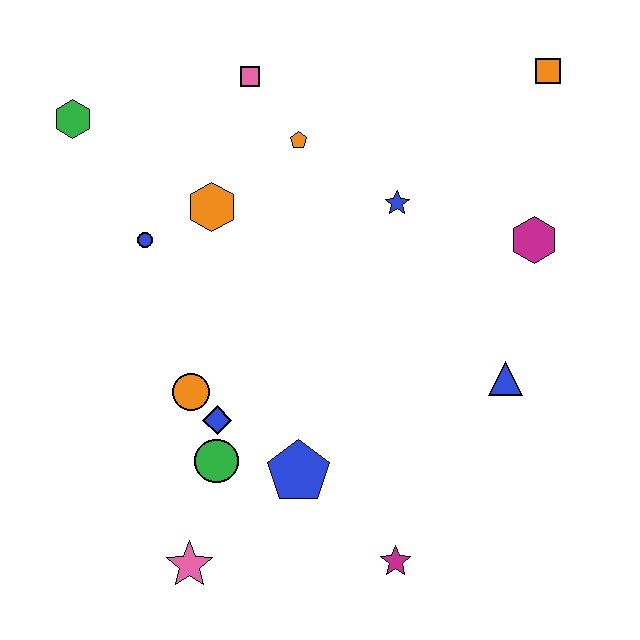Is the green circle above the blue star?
No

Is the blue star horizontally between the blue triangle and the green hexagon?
Yes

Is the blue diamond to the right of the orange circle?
Yes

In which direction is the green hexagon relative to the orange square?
The green hexagon is to the left of the orange square.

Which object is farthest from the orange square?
The pink star is farthest from the orange square.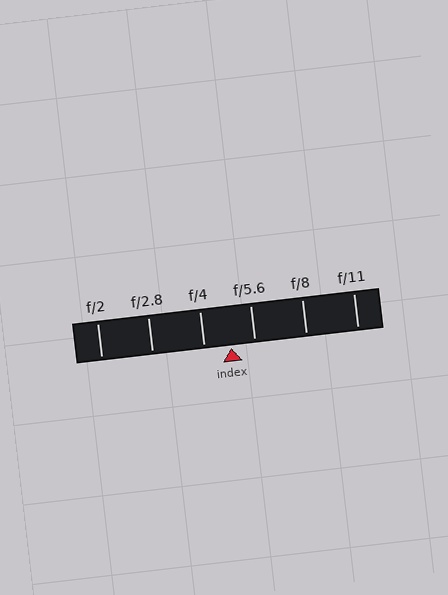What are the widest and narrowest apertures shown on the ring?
The widest aperture shown is f/2 and the narrowest is f/11.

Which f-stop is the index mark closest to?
The index mark is closest to f/5.6.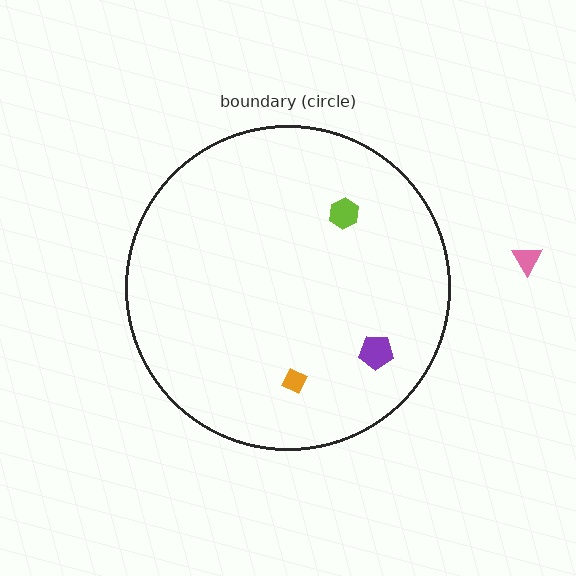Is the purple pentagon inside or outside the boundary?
Inside.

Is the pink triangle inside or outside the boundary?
Outside.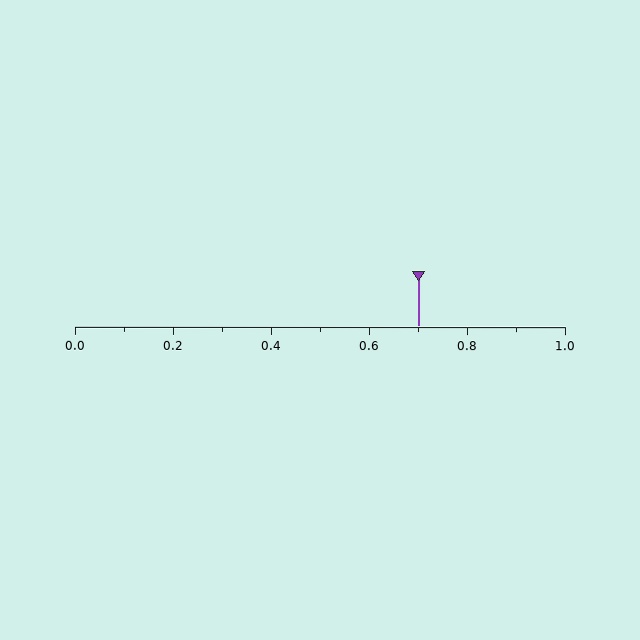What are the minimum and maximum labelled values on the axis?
The axis runs from 0.0 to 1.0.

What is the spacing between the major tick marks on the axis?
The major ticks are spaced 0.2 apart.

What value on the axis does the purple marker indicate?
The marker indicates approximately 0.7.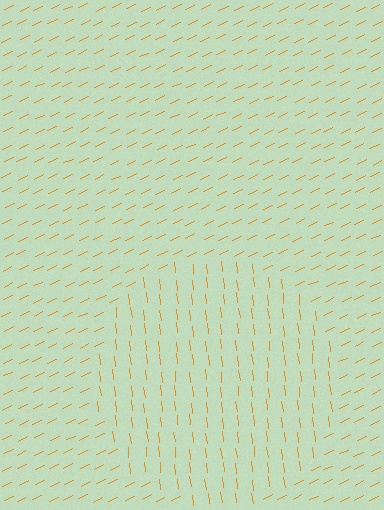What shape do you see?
I see a circle.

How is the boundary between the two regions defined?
The boundary is defined purely by a change in line orientation (approximately 71 degrees difference). All lines are the same color and thickness.